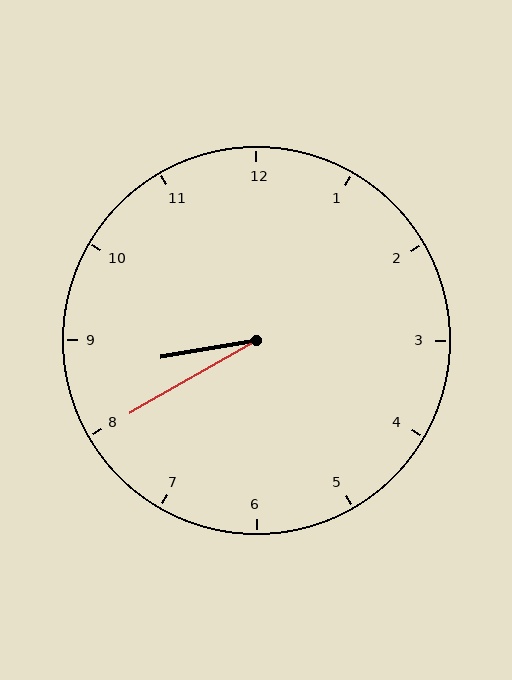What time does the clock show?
8:40.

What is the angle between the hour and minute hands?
Approximately 20 degrees.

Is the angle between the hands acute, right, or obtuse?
It is acute.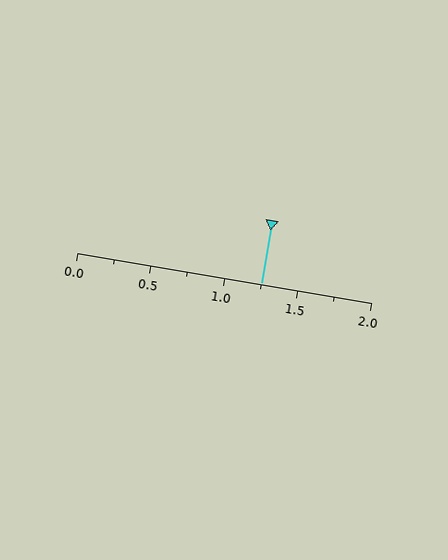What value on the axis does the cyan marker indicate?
The marker indicates approximately 1.25.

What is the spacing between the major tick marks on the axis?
The major ticks are spaced 0.5 apart.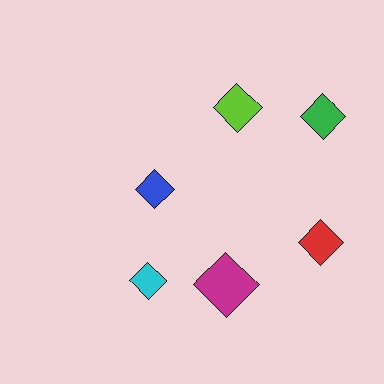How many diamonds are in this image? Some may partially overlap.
There are 6 diamonds.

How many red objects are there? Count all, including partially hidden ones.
There is 1 red object.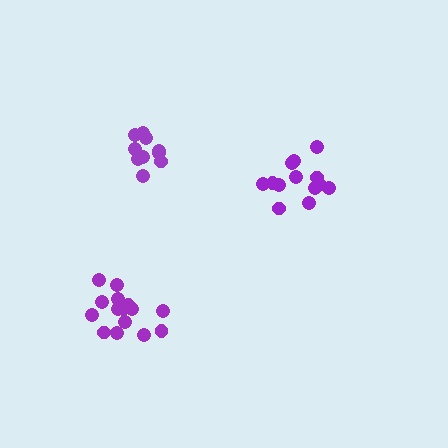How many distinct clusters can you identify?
There are 3 distinct clusters.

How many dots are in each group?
Group 1: 13 dots, Group 2: 10 dots, Group 3: 15 dots (38 total).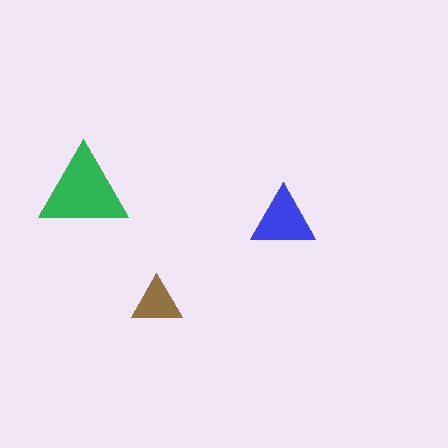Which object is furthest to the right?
The blue triangle is rightmost.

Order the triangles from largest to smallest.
the green one, the blue one, the brown one.